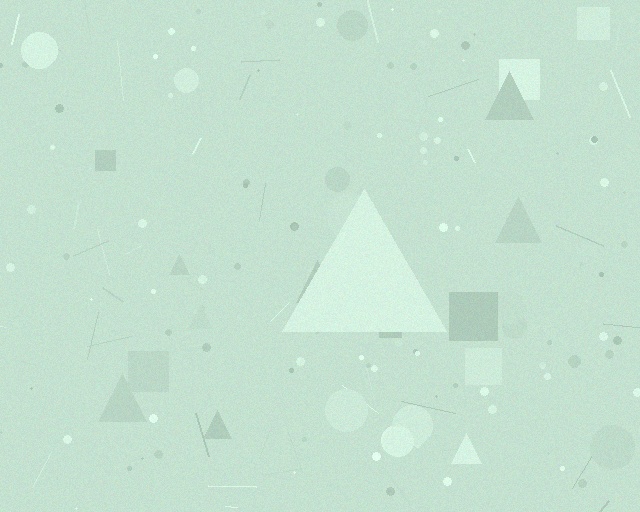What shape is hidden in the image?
A triangle is hidden in the image.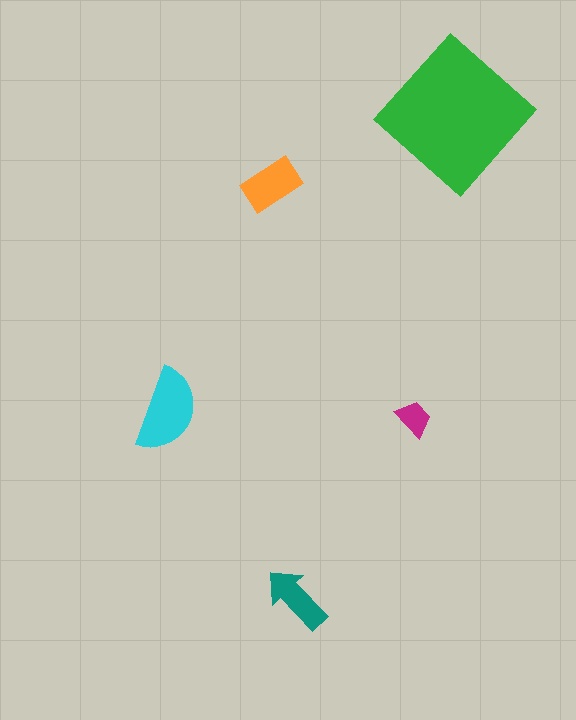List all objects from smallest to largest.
The magenta trapezoid, the teal arrow, the orange rectangle, the cyan semicircle, the green diamond.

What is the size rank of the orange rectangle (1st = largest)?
3rd.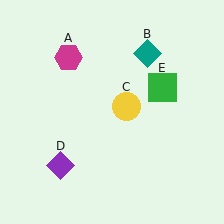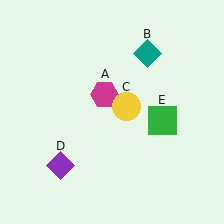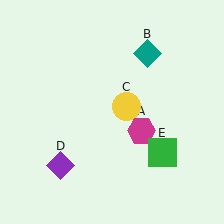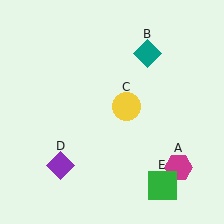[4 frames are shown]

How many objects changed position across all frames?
2 objects changed position: magenta hexagon (object A), green square (object E).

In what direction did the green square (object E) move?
The green square (object E) moved down.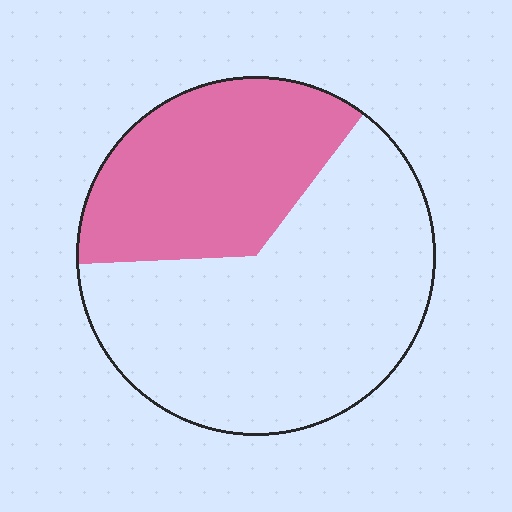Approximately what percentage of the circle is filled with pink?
Approximately 35%.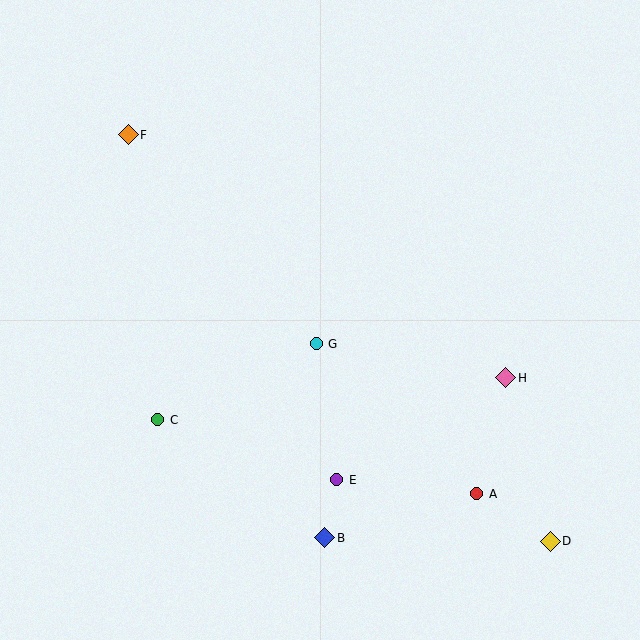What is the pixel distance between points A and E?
The distance between A and E is 141 pixels.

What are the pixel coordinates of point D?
Point D is at (550, 541).